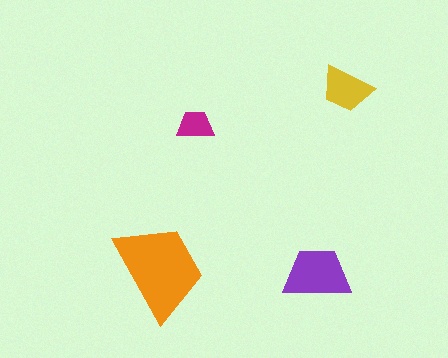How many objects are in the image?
There are 4 objects in the image.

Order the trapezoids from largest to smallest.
the orange one, the purple one, the yellow one, the magenta one.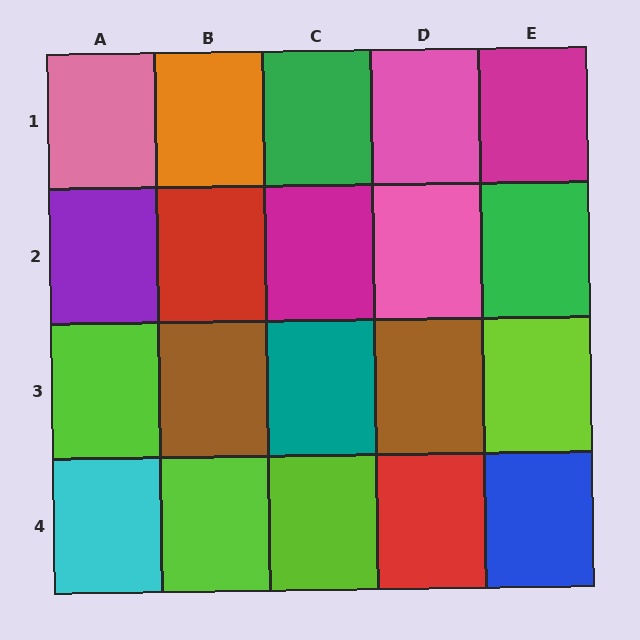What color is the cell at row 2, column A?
Purple.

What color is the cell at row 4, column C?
Lime.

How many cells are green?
2 cells are green.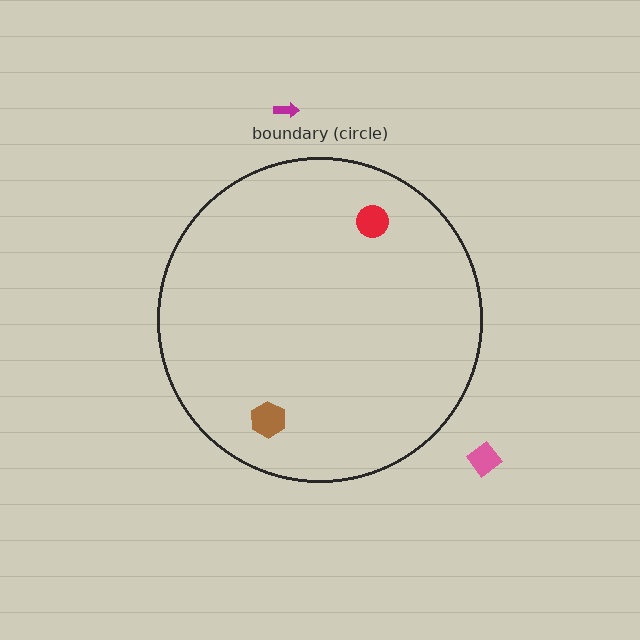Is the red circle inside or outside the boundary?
Inside.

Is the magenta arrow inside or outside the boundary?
Outside.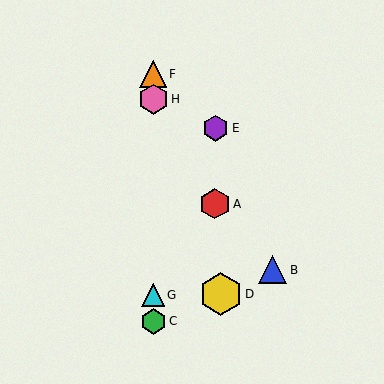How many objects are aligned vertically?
4 objects (C, F, G, H) are aligned vertically.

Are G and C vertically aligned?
Yes, both are at x≈153.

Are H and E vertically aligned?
No, H is at x≈153 and E is at x≈216.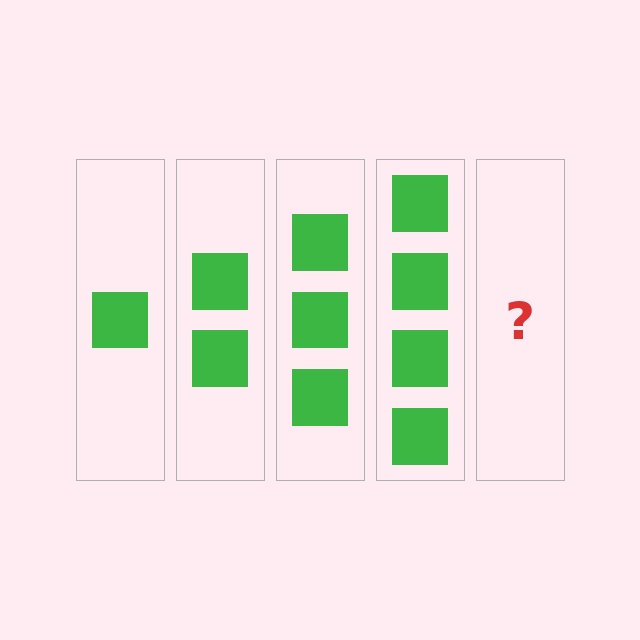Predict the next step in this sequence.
The next step is 5 squares.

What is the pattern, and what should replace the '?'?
The pattern is that each step adds one more square. The '?' should be 5 squares.